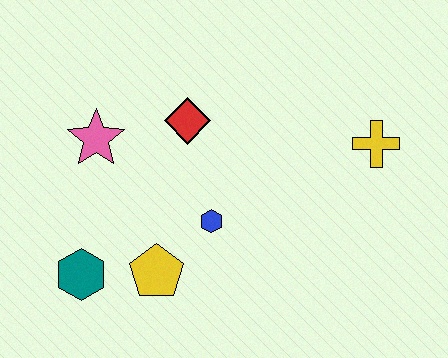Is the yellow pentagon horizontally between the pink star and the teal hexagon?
No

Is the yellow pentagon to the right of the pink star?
Yes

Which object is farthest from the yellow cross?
The teal hexagon is farthest from the yellow cross.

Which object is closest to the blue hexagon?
The yellow pentagon is closest to the blue hexagon.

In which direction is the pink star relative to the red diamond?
The pink star is to the left of the red diamond.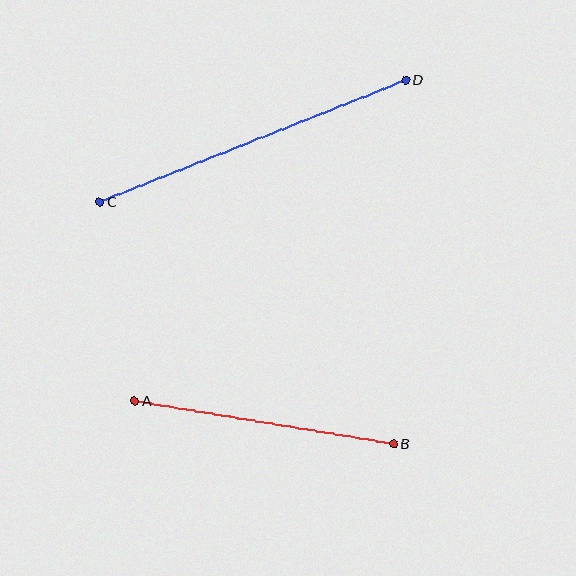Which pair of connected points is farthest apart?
Points C and D are farthest apart.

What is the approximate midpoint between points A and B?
The midpoint is at approximately (264, 422) pixels.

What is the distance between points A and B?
The distance is approximately 262 pixels.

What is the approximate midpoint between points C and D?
The midpoint is at approximately (253, 141) pixels.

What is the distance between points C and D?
The distance is approximately 330 pixels.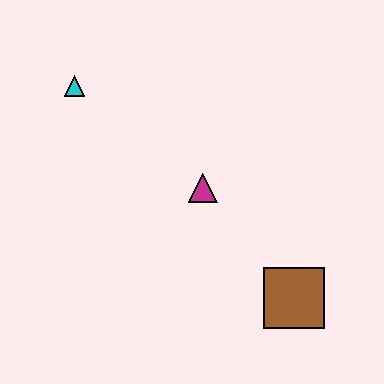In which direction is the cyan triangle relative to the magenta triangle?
The cyan triangle is to the left of the magenta triangle.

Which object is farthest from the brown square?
The cyan triangle is farthest from the brown square.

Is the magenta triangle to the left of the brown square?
Yes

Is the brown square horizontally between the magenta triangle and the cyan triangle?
No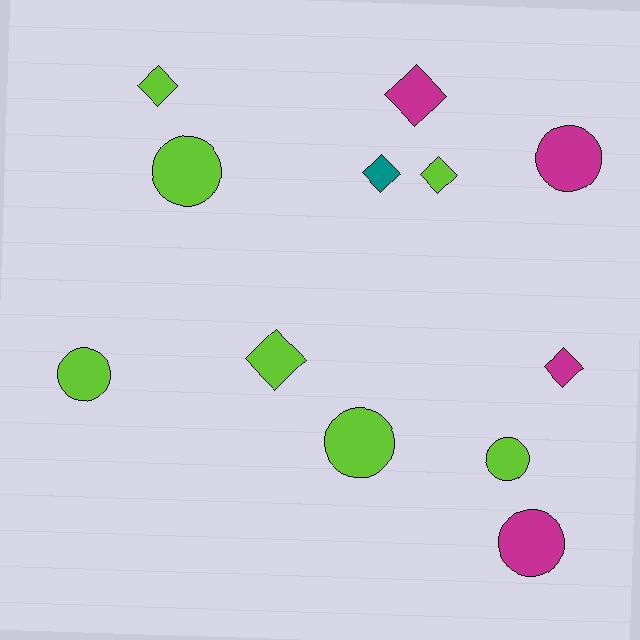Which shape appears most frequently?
Circle, with 6 objects.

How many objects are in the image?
There are 12 objects.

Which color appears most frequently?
Lime, with 7 objects.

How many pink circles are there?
There are no pink circles.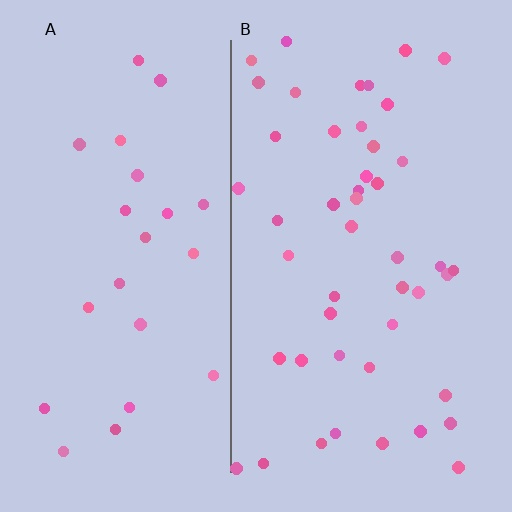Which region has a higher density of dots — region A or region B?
B (the right).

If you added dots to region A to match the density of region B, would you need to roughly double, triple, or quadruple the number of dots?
Approximately double.